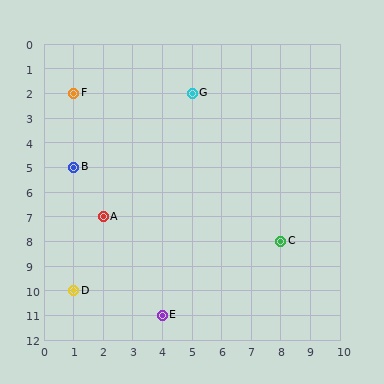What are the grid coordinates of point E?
Point E is at grid coordinates (4, 11).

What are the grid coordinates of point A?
Point A is at grid coordinates (2, 7).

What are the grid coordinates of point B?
Point B is at grid coordinates (1, 5).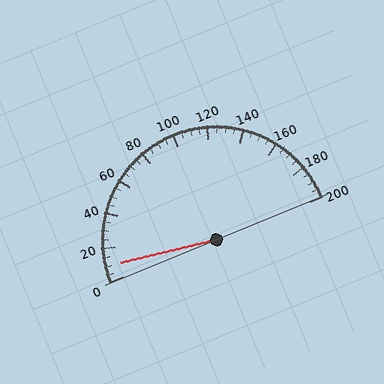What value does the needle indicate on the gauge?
The needle indicates approximately 10.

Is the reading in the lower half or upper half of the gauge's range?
The reading is in the lower half of the range (0 to 200).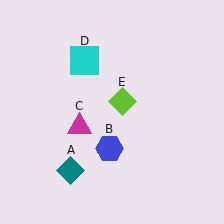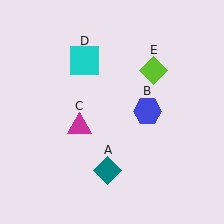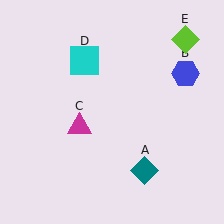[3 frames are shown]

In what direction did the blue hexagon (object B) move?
The blue hexagon (object B) moved up and to the right.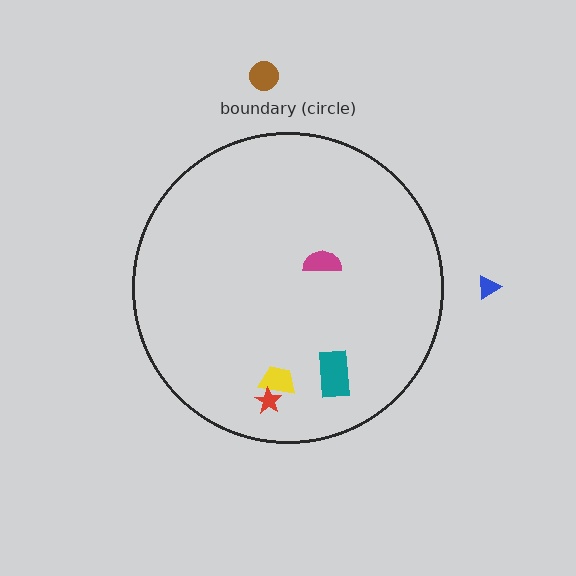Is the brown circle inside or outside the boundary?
Outside.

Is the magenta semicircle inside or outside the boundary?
Inside.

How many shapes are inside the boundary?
4 inside, 2 outside.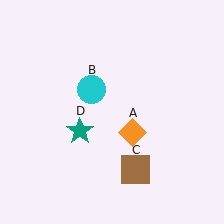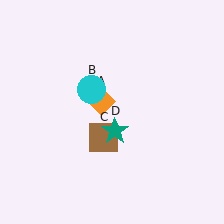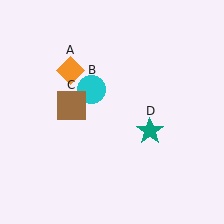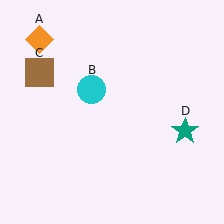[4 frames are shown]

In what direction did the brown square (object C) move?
The brown square (object C) moved up and to the left.